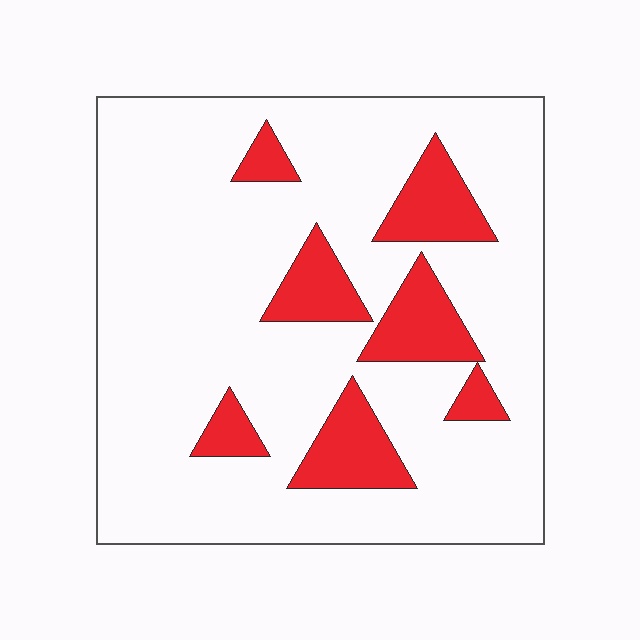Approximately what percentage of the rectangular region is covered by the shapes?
Approximately 15%.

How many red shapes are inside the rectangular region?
7.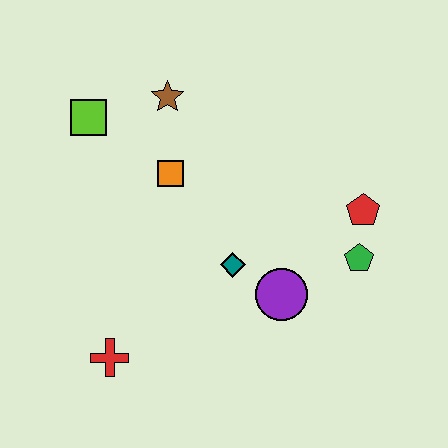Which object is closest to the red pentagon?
The green pentagon is closest to the red pentagon.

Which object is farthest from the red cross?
The red pentagon is farthest from the red cross.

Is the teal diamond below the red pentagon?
Yes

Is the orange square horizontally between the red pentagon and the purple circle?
No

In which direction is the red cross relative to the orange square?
The red cross is below the orange square.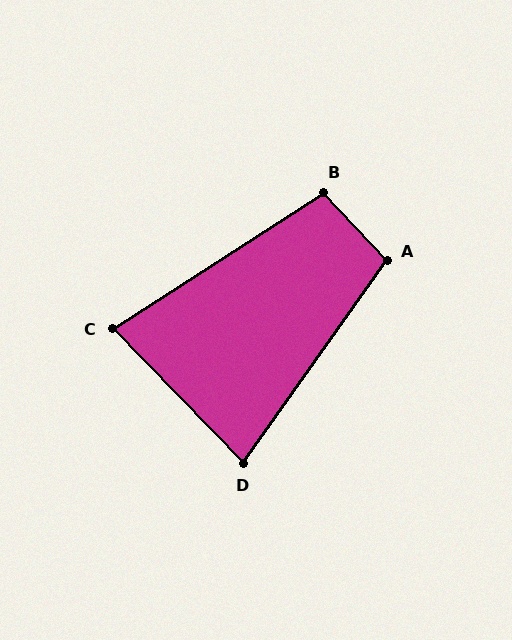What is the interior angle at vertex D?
Approximately 80 degrees (acute).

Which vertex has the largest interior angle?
A, at approximately 102 degrees.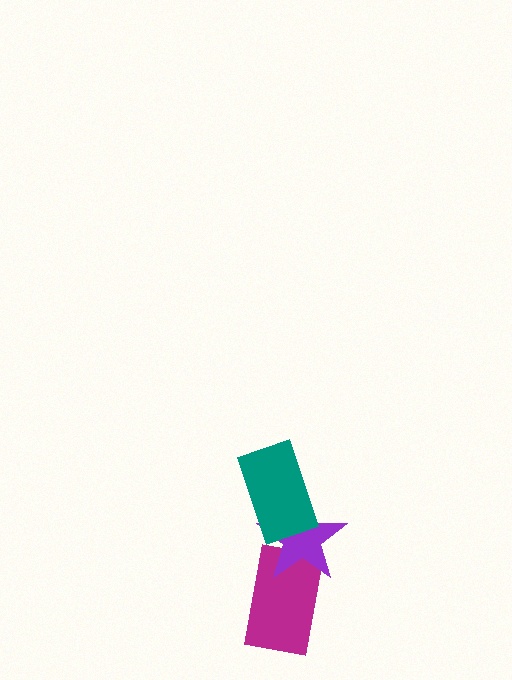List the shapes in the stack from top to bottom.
From top to bottom: the teal rectangle, the purple star, the magenta rectangle.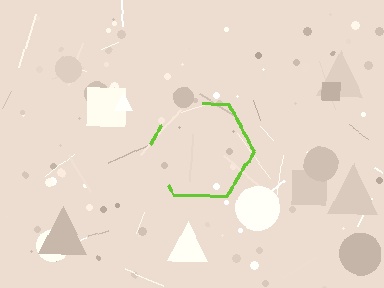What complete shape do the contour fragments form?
The contour fragments form a hexagon.